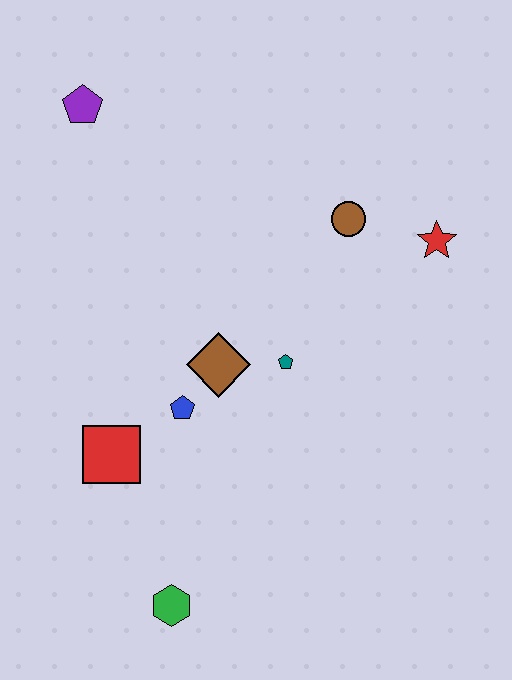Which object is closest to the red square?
The blue pentagon is closest to the red square.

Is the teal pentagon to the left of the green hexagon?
No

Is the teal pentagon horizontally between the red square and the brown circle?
Yes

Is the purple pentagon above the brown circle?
Yes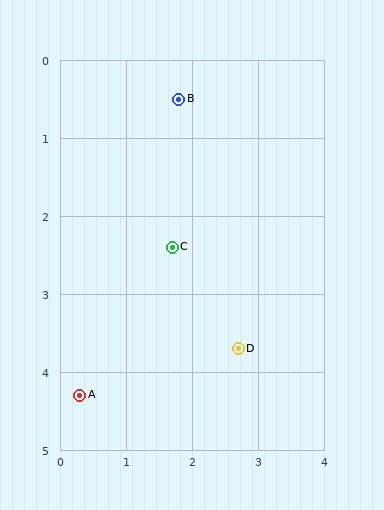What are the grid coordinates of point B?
Point B is at approximately (1.8, 0.5).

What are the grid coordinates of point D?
Point D is at approximately (2.7, 3.7).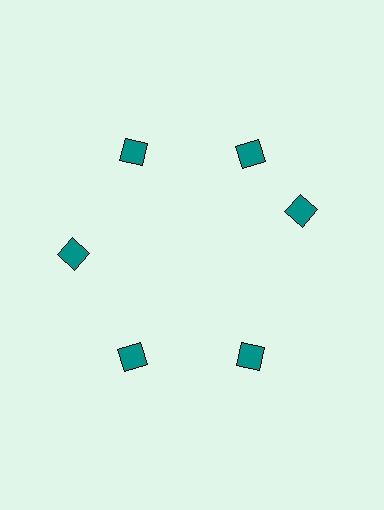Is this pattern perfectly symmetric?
No. The 6 teal diamonds are arranged in a ring, but one element near the 3 o'clock position is rotated out of alignment along the ring, breaking the 6-fold rotational symmetry.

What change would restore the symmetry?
The symmetry would be restored by rotating it back into even spacing with its neighbors so that all 6 diamonds sit at equal angles and equal distance from the center.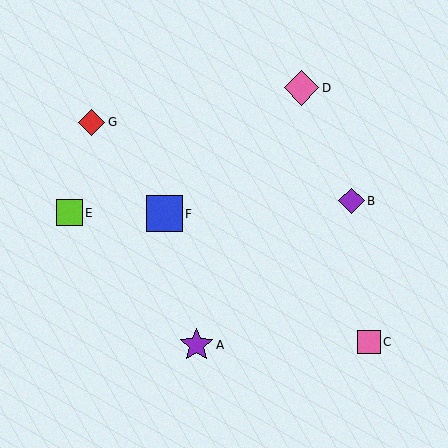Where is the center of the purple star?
The center of the purple star is at (196, 345).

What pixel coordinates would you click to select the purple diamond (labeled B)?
Click at (351, 201) to select the purple diamond B.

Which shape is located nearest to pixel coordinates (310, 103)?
The pink diamond (labeled D) at (302, 88) is nearest to that location.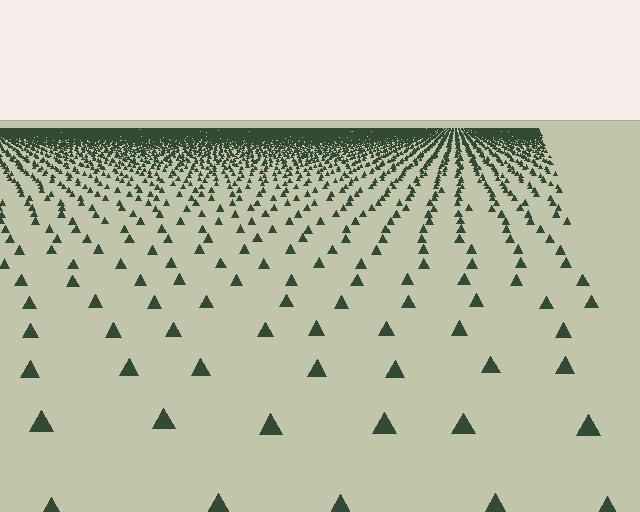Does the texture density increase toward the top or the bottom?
Density increases toward the top.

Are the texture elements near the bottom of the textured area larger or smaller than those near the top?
Larger. Near the bottom, elements are closer to the viewer and appear at a bigger on-screen size.